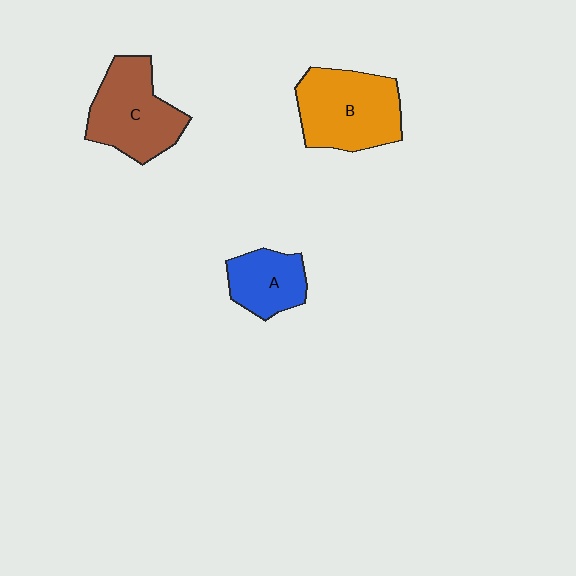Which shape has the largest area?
Shape B (orange).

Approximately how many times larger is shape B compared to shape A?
Approximately 1.7 times.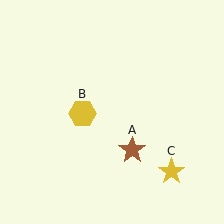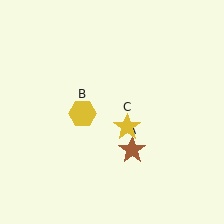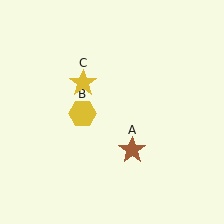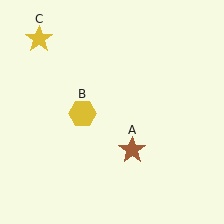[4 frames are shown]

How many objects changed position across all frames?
1 object changed position: yellow star (object C).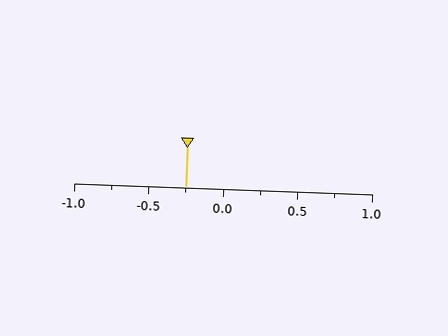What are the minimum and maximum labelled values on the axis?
The axis runs from -1.0 to 1.0.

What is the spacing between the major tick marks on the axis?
The major ticks are spaced 0.5 apart.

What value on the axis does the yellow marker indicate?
The marker indicates approximately -0.25.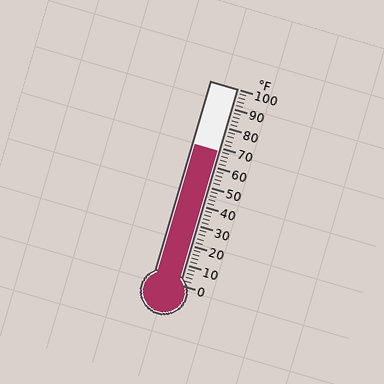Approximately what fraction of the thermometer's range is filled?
The thermometer is filled to approximately 70% of its range.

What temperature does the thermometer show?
The thermometer shows approximately 68°F.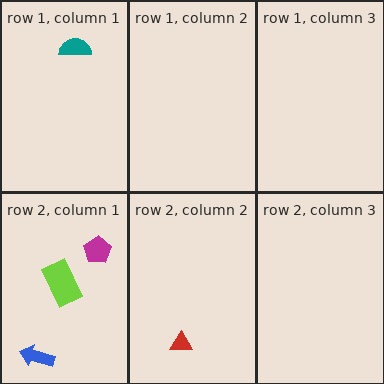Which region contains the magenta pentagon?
The row 2, column 1 region.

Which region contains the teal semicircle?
The row 1, column 1 region.